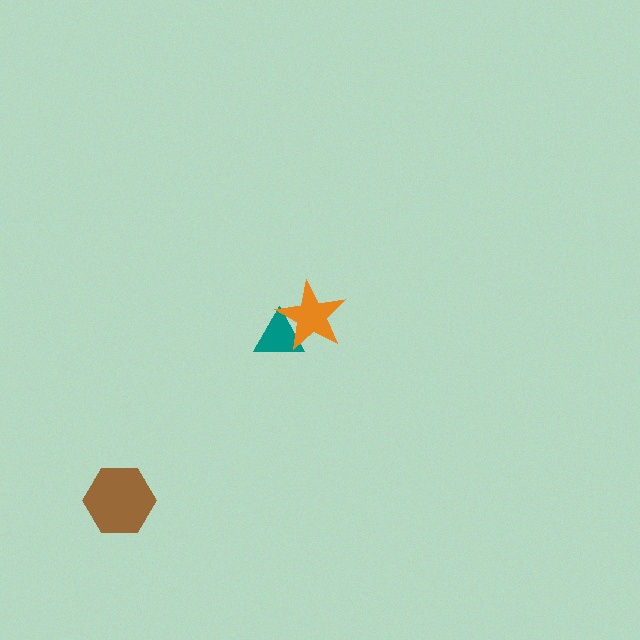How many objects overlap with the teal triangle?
1 object overlaps with the teal triangle.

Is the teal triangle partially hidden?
Yes, it is partially covered by another shape.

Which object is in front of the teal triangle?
The orange star is in front of the teal triangle.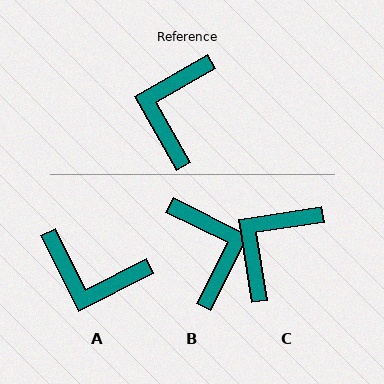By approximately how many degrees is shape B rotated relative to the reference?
Approximately 146 degrees clockwise.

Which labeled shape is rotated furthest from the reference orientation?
B, about 146 degrees away.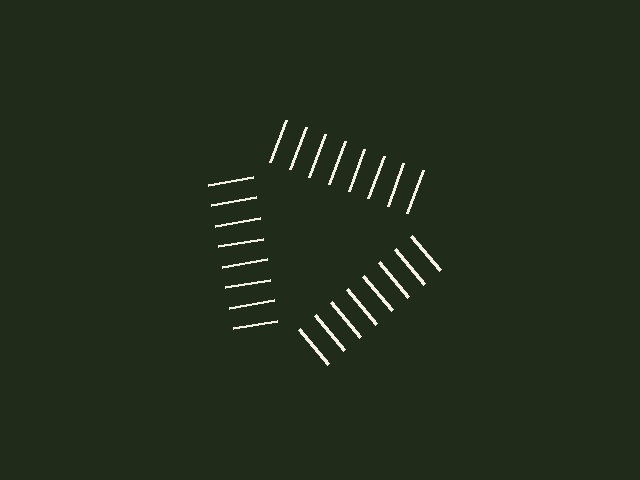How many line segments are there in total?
24 — 8 along each of the 3 edges.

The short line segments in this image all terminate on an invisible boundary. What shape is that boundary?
An illusory triangle — the line segments terminate on its edges but no continuous stroke is drawn.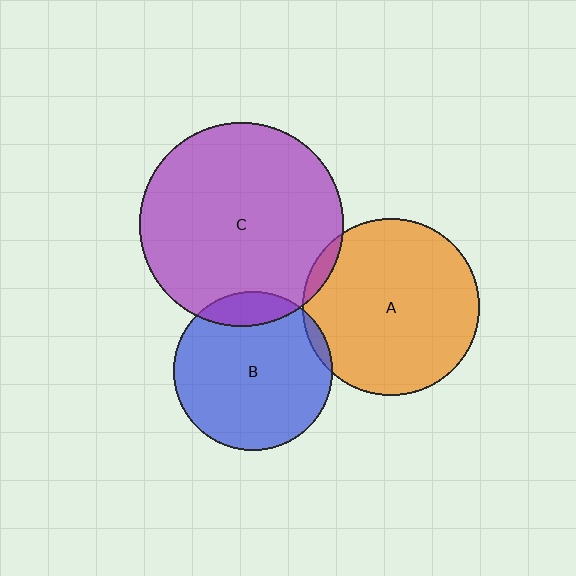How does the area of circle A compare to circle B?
Approximately 1.2 times.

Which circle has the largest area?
Circle C (purple).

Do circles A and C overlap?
Yes.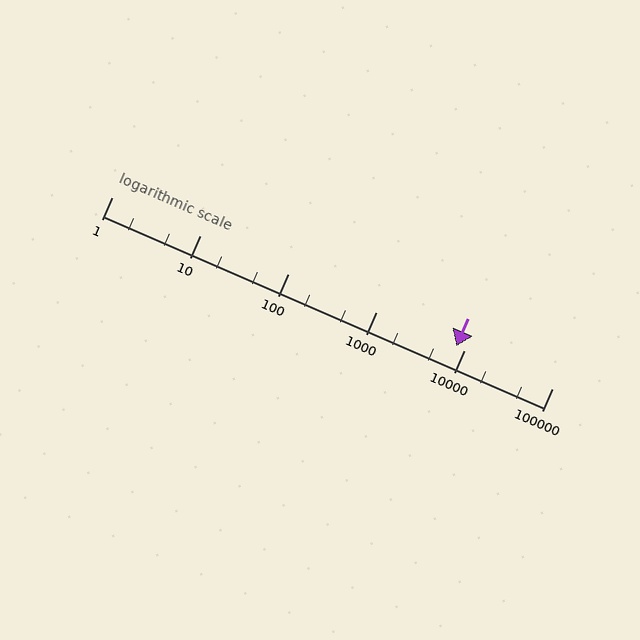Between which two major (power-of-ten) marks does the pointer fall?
The pointer is between 1000 and 10000.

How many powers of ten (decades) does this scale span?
The scale spans 5 decades, from 1 to 100000.